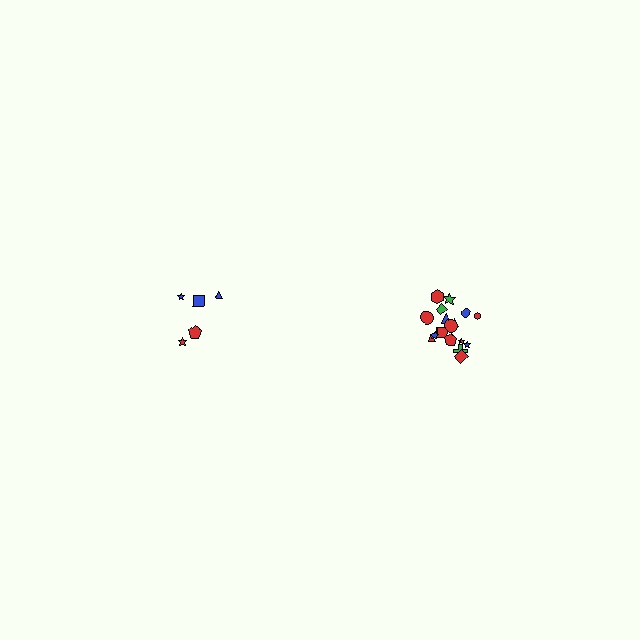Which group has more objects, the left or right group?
The right group.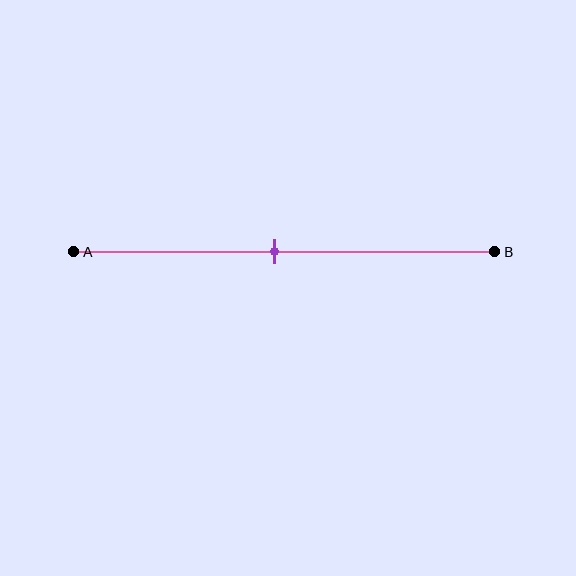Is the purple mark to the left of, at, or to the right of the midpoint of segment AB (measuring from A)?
The purple mark is approximately at the midpoint of segment AB.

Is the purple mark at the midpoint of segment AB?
Yes, the mark is approximately at the midpoint.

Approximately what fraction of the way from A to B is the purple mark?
The purple mark is approximately 50% of the way from A to B.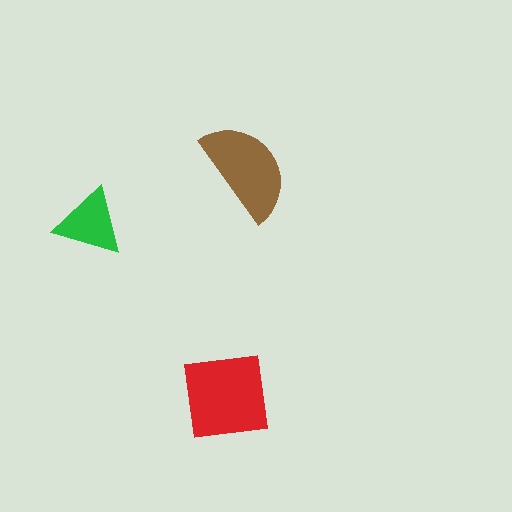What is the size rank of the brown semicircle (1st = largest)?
2nd.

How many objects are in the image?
There are 3 objects in the image.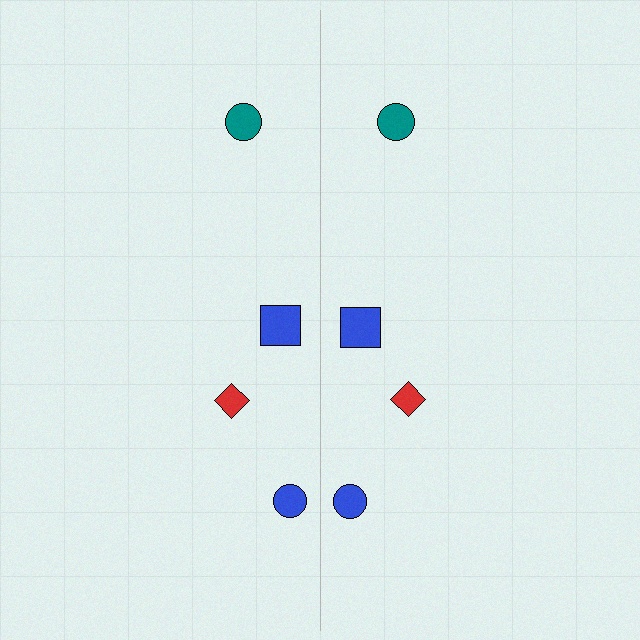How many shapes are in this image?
There are 8 shapes in this image.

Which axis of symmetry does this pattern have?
The pattern has a vertical axis of symmetry running through the center of the image.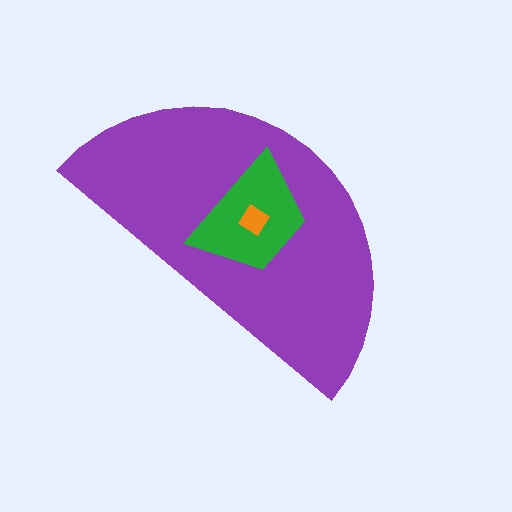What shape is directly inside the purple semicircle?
The green trapezoid.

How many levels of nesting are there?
3.